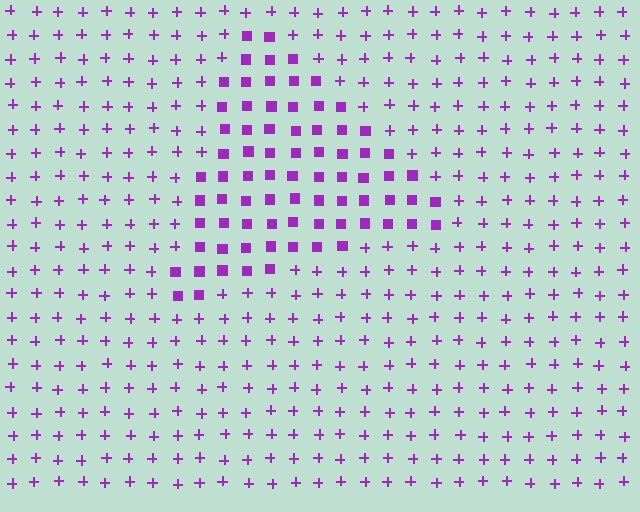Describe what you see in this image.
The image is filled with small purple elements arranged in a uniform grid. A triangle-shaped region contains squares, while the surrounding area contains plus signs. The boundary is defined purely by the change in element shape.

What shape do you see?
I see a triangle.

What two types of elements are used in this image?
The image uses squares inside the triangle region and plus signs outside it.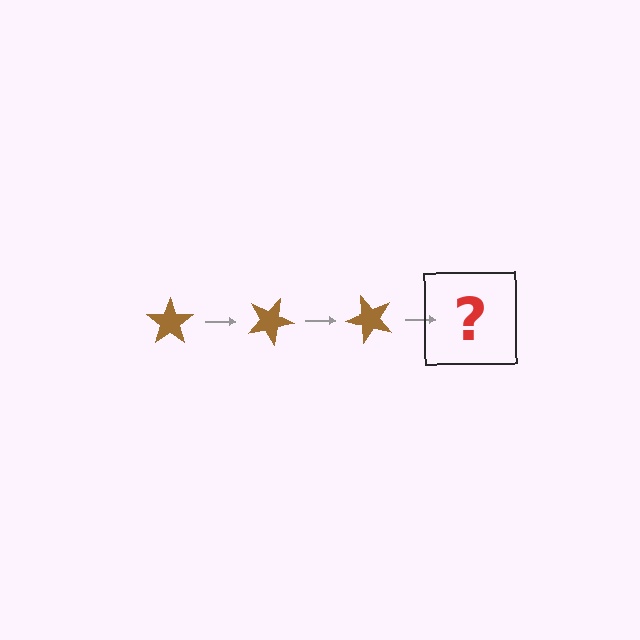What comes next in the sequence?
The next element should be a brown star rotated 75 degrees.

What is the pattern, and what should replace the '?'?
The pattern is that the star rotates 25 degrees each step. The '?' should be a brown star rotated 75 degrees.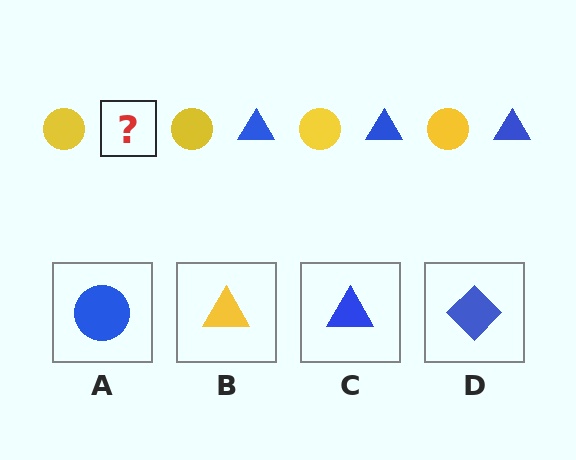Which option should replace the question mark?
Option C.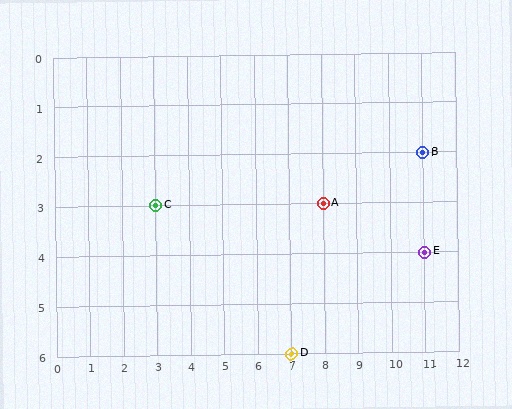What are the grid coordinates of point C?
Point C is at grid coordinates (3, 3).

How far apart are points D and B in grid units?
Points D and B are 4 columns and 4 rows apart (about 5.7 grid units diagonally).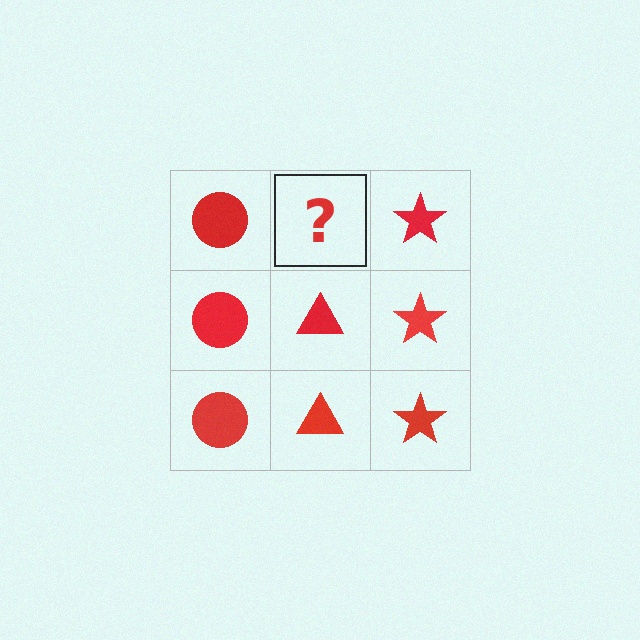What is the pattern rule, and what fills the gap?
The rule is that each column has a consistent shape. The gap should be filled with a red triangle.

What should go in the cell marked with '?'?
The missing cell should contain a red triangle.